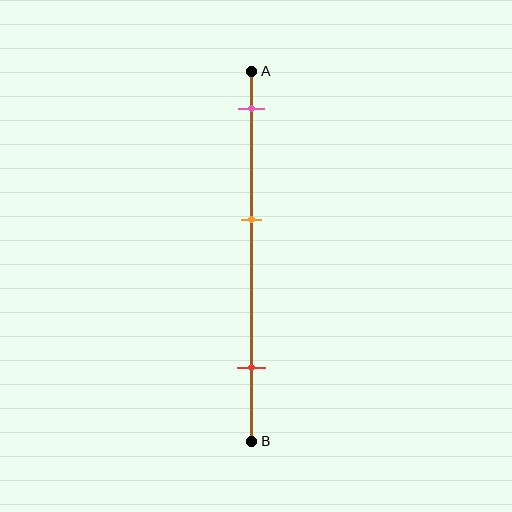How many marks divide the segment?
There are 3 marks dividing the segment.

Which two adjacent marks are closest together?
The pink and orange marks are the closest adjacent pair.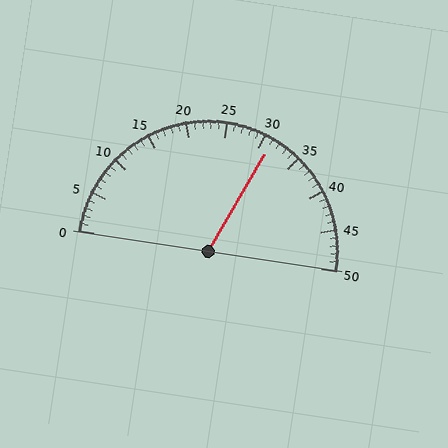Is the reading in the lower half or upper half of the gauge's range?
The reading is in the upper half of the range (0 to 50).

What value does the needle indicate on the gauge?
The needle indicates approximately 31.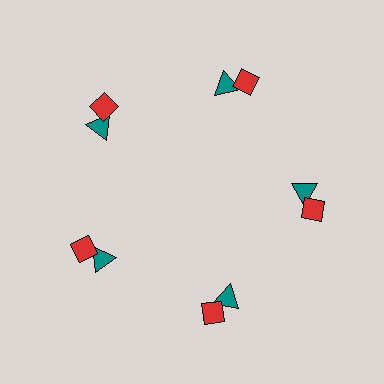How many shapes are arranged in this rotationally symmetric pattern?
There are 10 shapes, arranged in 5 groups of 2.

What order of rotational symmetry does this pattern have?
This pattern has 5-fold rotational symmetry.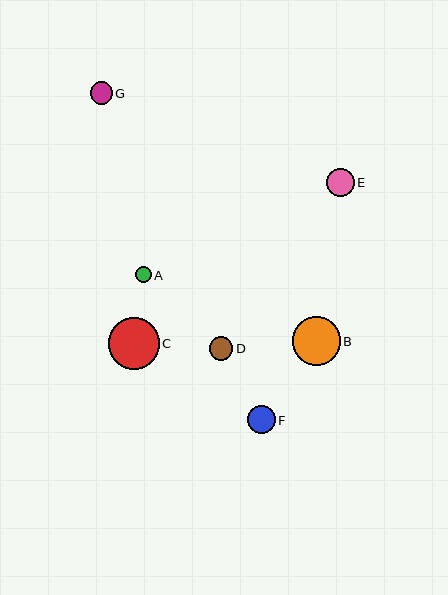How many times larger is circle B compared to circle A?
Circle B is approximately 3.1 times the size of circle A.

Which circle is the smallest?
Circle A is the smallest with a size of approximately 16 pixels.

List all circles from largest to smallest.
From largest to smallest: C, B, F, E, D, G, A.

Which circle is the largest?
Circle C is the largest with a size of approximately 51 pixels.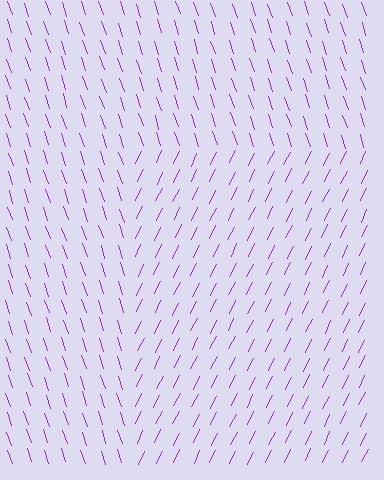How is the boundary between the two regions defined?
The boundary is defined purely by a change in line orientation (approximately 45 degrees difference). All lines are the same color and thickness.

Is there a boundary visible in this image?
Yes, there is a texture boundary formed by a change in line orientation.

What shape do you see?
I see a rectangle.